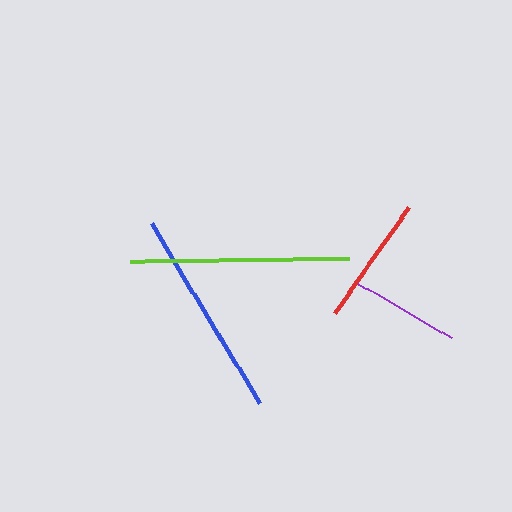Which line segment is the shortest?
The purple line is the shortest at approximately 111 pixels.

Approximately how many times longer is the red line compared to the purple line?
The red line is approximately 1.2 times the length of the purple line.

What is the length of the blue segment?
The blue segment is approximately 210 pixels long.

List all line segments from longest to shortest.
From longest to shortest: lime, blue, red, purple.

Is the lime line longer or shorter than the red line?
The lime line is longer than the red line.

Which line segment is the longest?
The lime line is the longest at approximately 219 pixels.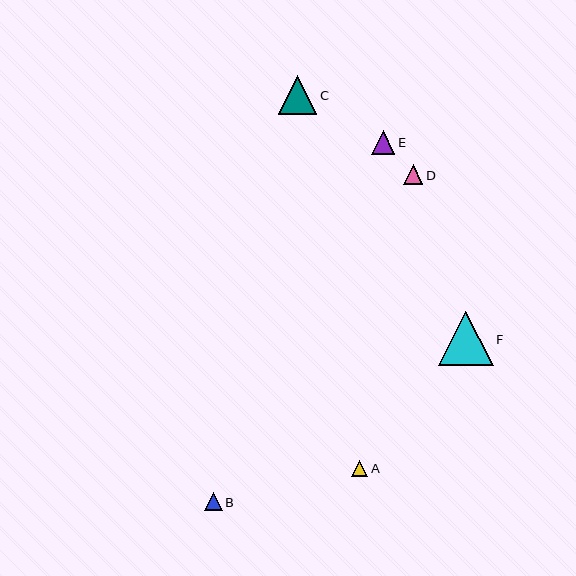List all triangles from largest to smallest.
From largest to smallest: F, C, E, D, B, A.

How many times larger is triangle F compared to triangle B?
Triangle F is approximately 3.0 times the size of triangle B.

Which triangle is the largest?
Triangle F is the largest with a size of approximately 54 pixels.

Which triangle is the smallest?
Triangle A is the smallest with a size of approximately 16 pixels.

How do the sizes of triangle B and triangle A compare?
Triangle B and triangle A are approximately the same size.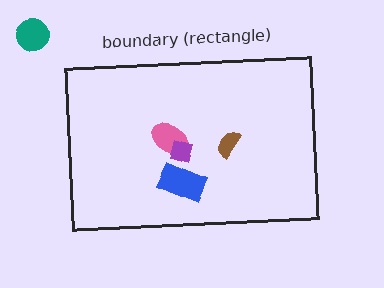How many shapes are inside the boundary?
4 inside, 1 outside.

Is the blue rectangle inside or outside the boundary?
Inside.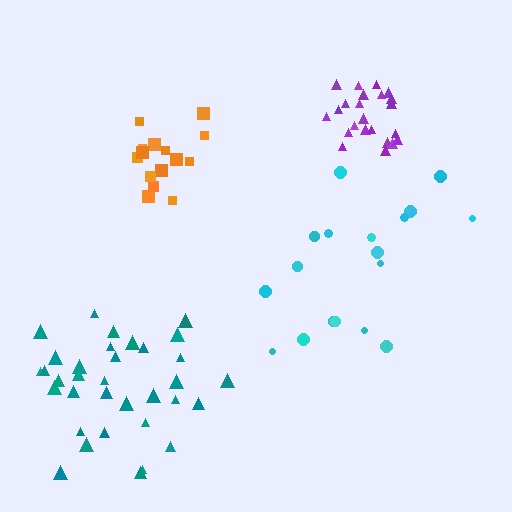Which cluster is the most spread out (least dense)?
Cyan.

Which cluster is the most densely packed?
Purple.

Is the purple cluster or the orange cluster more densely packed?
Purple.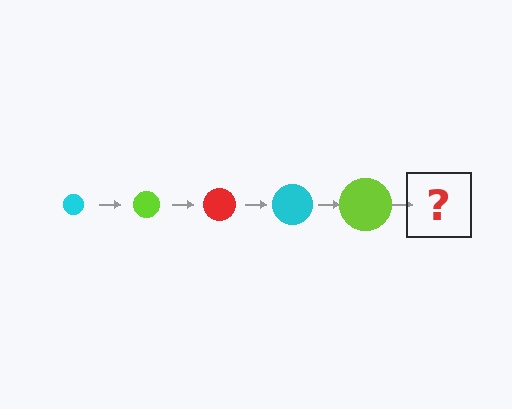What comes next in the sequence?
The next element should be a red circle, larger than the previous one.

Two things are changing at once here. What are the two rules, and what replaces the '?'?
The two rules are that the circle grows larger each step and the color cycles through cyan, lime, and red. The '?' should be a red circle, larger than the previous one.